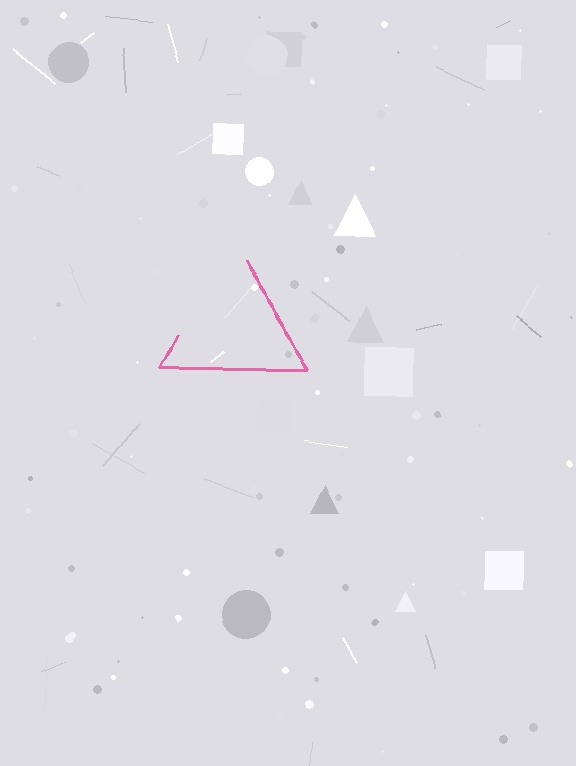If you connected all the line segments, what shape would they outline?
They would outline a triangle.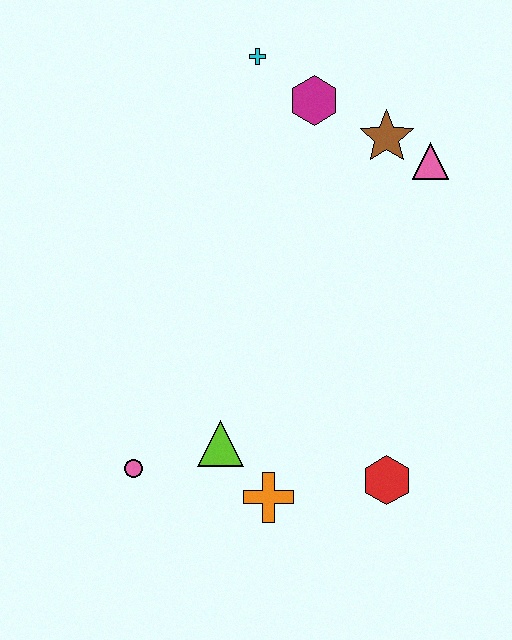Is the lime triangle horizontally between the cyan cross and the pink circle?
Yes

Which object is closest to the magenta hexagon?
The cyan cross is closest to the magenta hexagon.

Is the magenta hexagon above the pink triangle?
Yes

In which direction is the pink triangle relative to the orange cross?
The pink triangle is above the orange cross.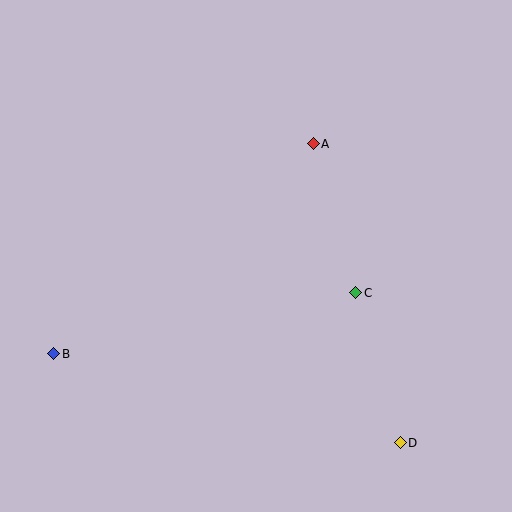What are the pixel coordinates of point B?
Point B is at (54, 354).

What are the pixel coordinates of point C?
Point C is at (356, 293).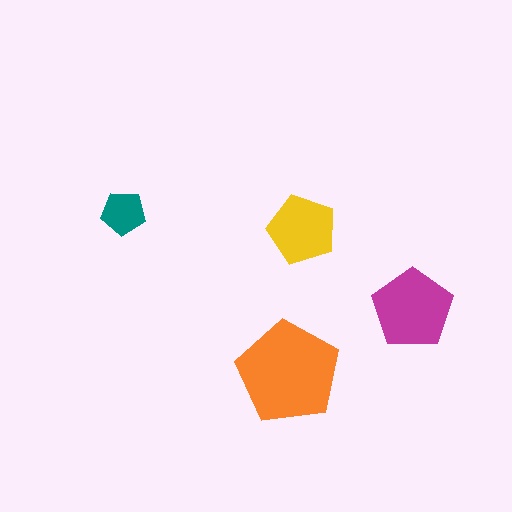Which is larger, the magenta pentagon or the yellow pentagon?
The magenta one.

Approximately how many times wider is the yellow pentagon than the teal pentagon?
About 1.5 times wider.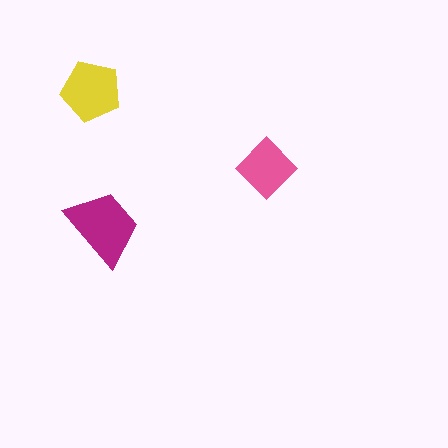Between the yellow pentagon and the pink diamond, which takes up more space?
The yellow pentagon.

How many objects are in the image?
There are 3 objects in the image.